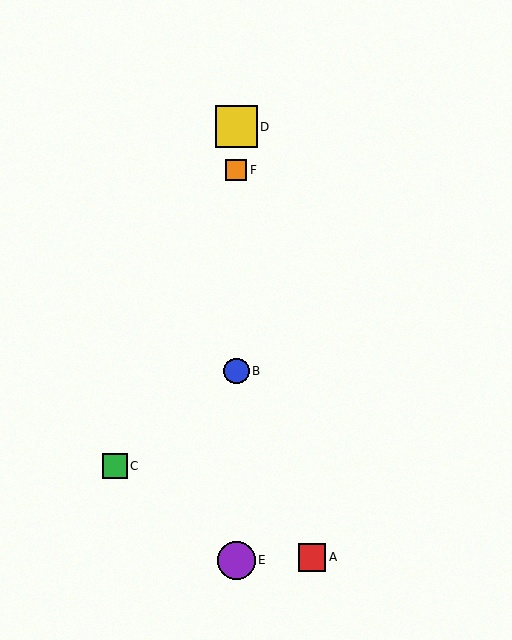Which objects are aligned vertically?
Objects B, D, E, F are aligned vertically.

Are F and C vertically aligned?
No, F is at x≈236 and C is at x≈115.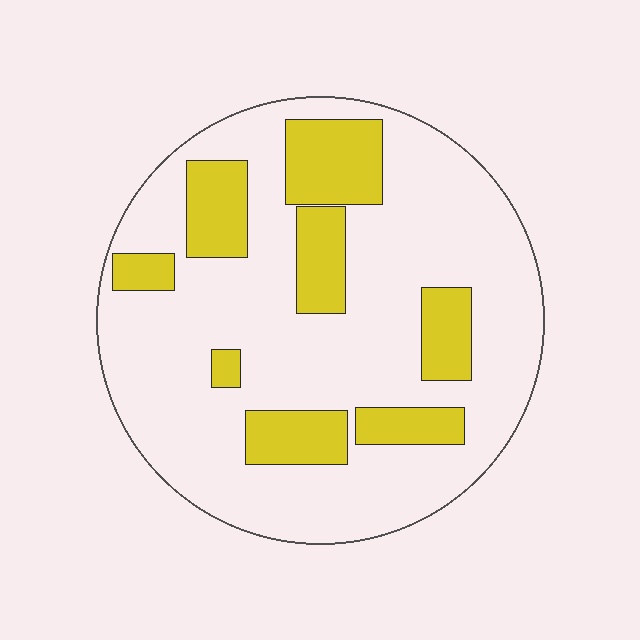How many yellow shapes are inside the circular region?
8.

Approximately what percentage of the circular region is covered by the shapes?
Approximately 25%.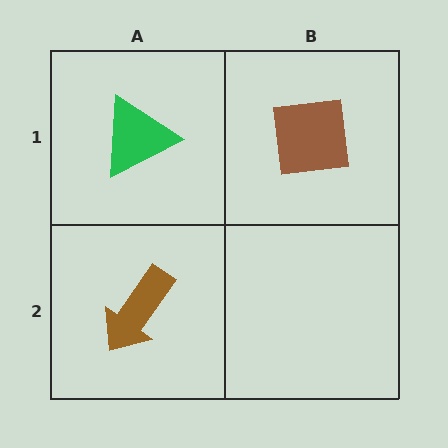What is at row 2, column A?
A brown arrow.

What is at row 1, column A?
A green triangle.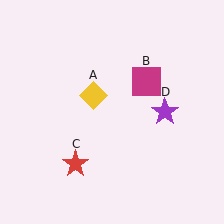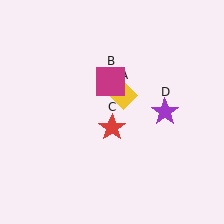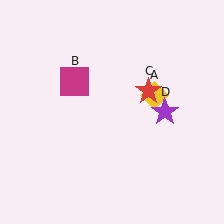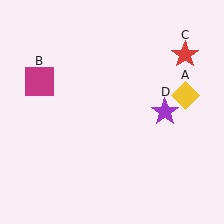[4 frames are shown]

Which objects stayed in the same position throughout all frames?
Purple star (object D) remained stationary.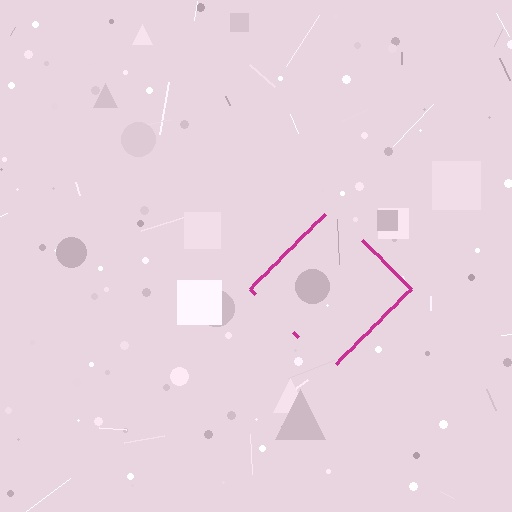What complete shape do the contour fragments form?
The contour fragments form a diamond.